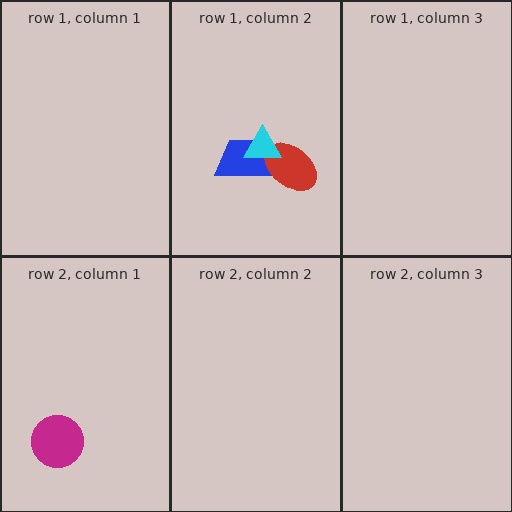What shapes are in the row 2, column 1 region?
The magenta circle.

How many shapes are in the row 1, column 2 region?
3.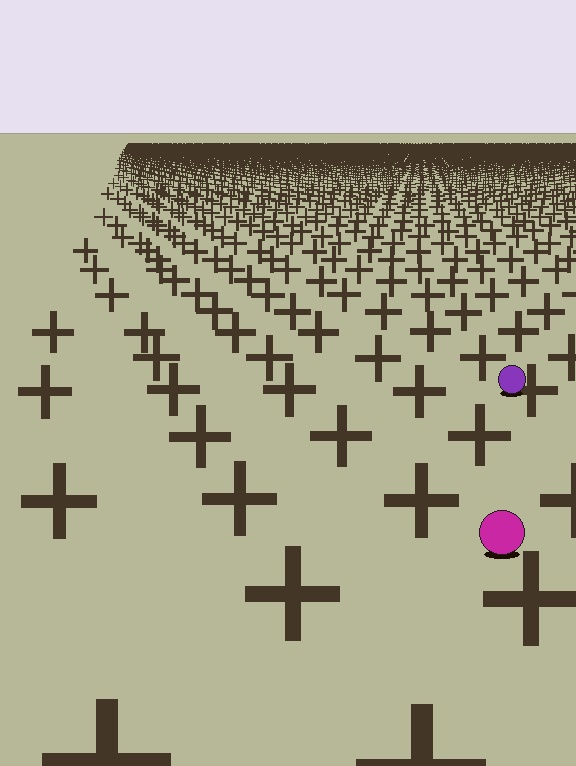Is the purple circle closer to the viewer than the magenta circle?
No. The magenta circle is closer — you can tell from the texture gradient: the ground texture is coarser near it.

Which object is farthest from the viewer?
The purple circle is farthest from the viewer. It appears smaller and the ground texture around it is denser.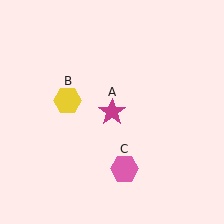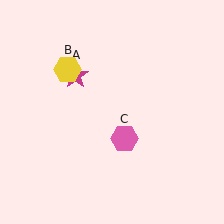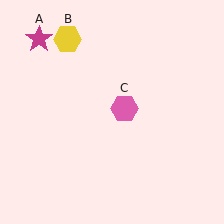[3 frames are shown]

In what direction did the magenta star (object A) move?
The magenta star (object A) moved up and to the left.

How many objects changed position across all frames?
3 objects changed position: magenta star (object A), yellow hexagon (object B), pink hexagon (object C).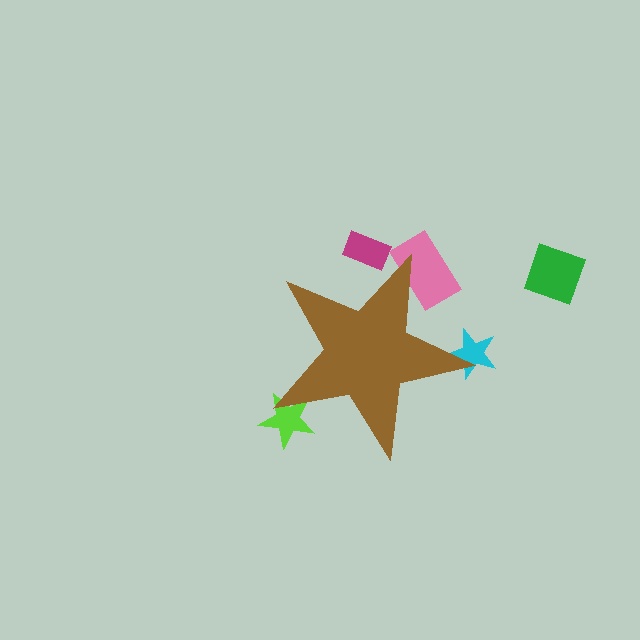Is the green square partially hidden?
No, the green square is fully visible.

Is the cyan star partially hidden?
Yes, the cyan star is partially hidden behind the brown star.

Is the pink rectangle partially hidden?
Yes, the pink rectangle is partially hidden behind the brown star.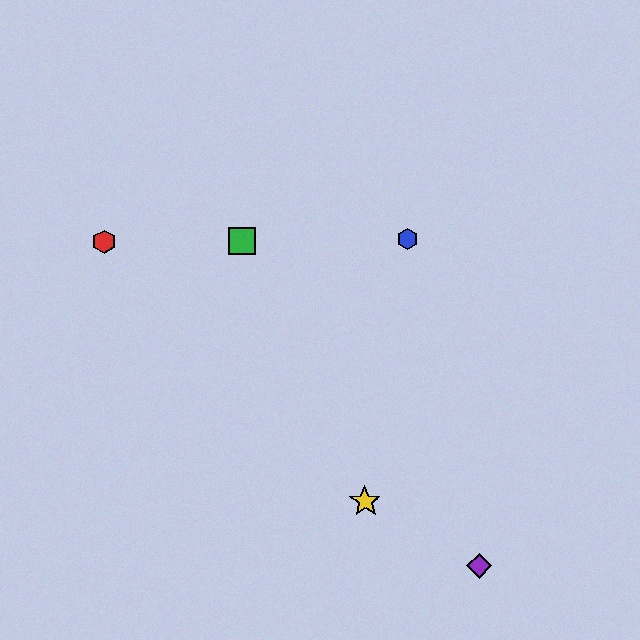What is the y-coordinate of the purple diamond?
The purple diamond is at y≈566.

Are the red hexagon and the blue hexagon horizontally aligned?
Yes, both are at y≈242.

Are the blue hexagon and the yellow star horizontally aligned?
No, the blue hexagon is at y≈239 and the yellow star is at y≈501.